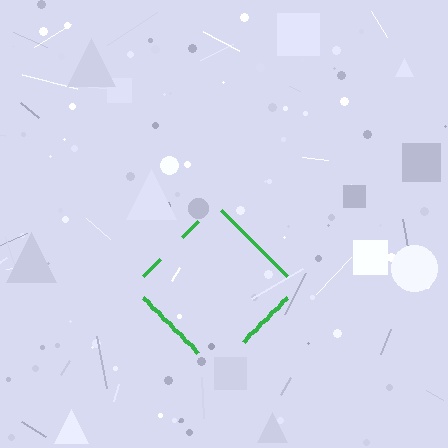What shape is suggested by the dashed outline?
The dashed outline suggests a diamond.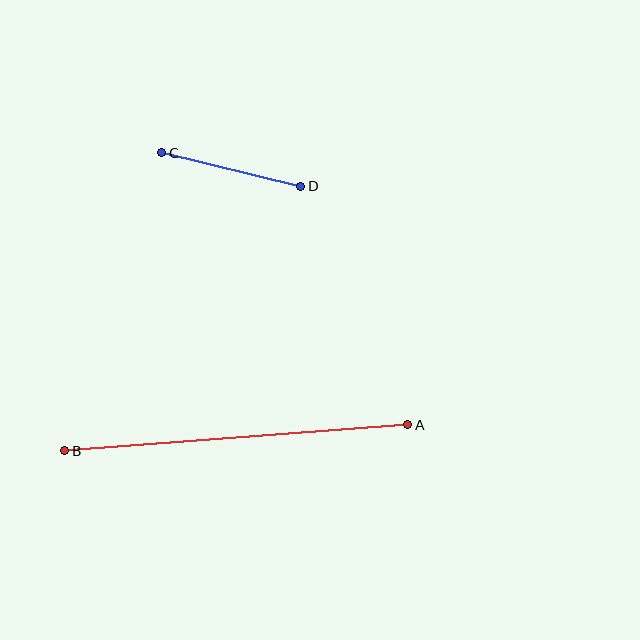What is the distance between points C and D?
The distance is approximately 143 pixels.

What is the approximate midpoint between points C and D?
The midpoint is at approximately (231, 170) pixels.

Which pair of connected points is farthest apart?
Points A and B are farthest apart.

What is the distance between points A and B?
The distance is approximately 344 pixels.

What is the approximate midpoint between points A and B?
The midpoint is at approximately (236, 438) pixels.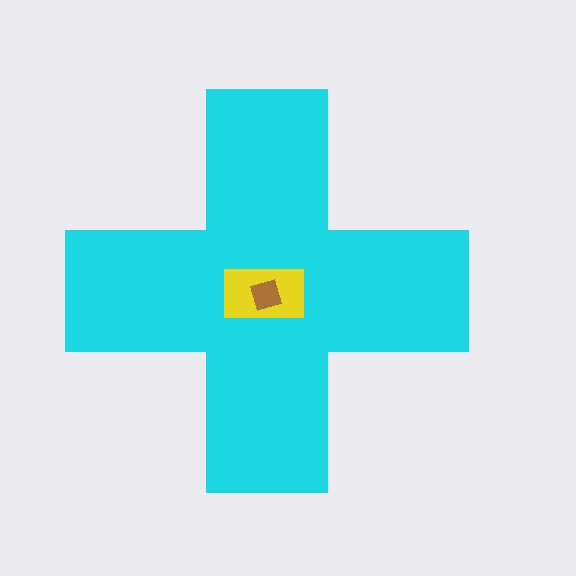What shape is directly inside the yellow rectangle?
The brown diamond.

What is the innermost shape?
The brown diamond.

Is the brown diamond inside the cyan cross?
Yes.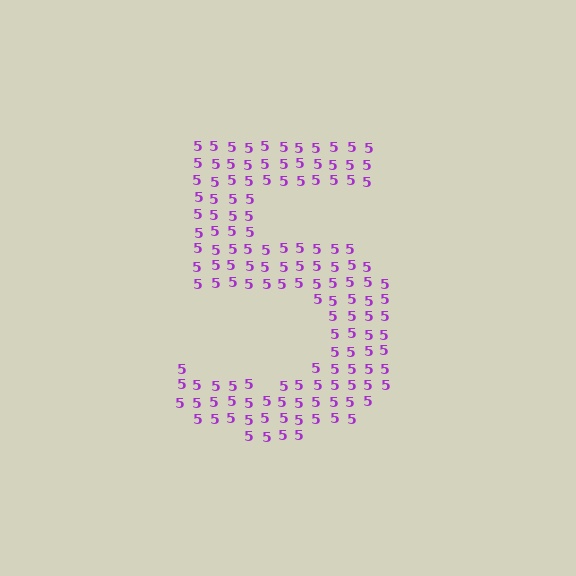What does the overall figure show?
The overall figure shows the digit 5.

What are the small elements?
The small elements are digit 5's.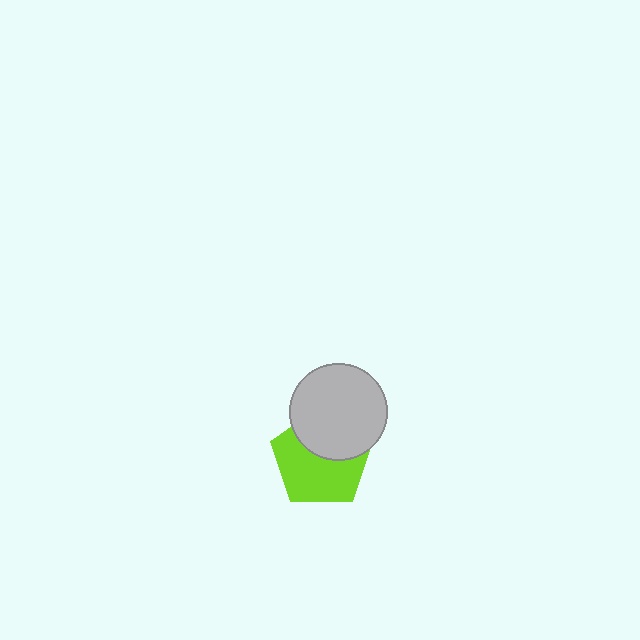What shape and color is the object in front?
The object in front is a light gray circle.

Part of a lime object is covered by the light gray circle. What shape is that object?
It is a pentagon.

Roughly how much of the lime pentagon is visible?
About half of it is visible (roughly 60%).